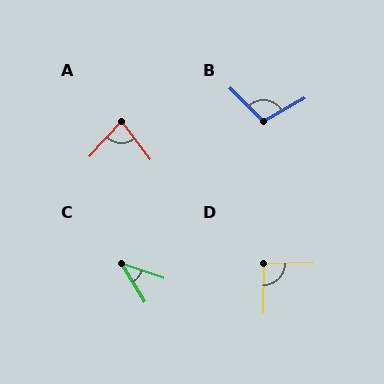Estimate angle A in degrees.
Approximately 80 degrees.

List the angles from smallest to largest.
C (41°), A (80°), D (92°), B (106°).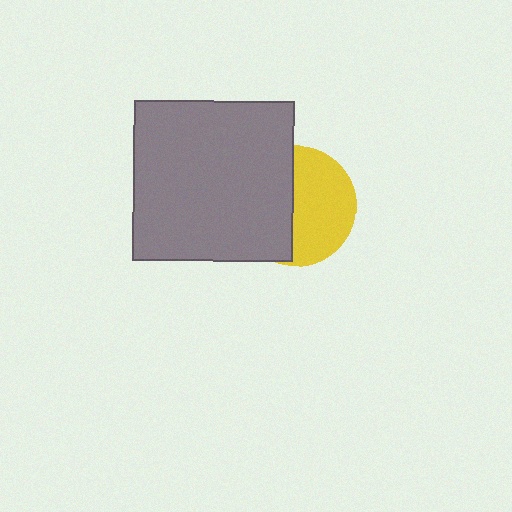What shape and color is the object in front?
The object in front is a gray square.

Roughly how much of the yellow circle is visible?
About half of it is visible (roughly 53%).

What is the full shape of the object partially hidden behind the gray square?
The partially hidden object is a yellow circle.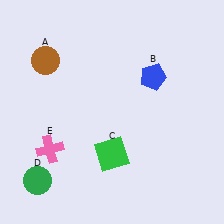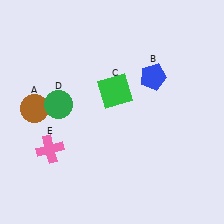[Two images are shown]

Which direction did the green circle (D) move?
The green circle (D) moved up.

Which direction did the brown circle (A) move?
The brown circle (A) moved down.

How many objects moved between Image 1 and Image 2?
3 objects moved between the two images.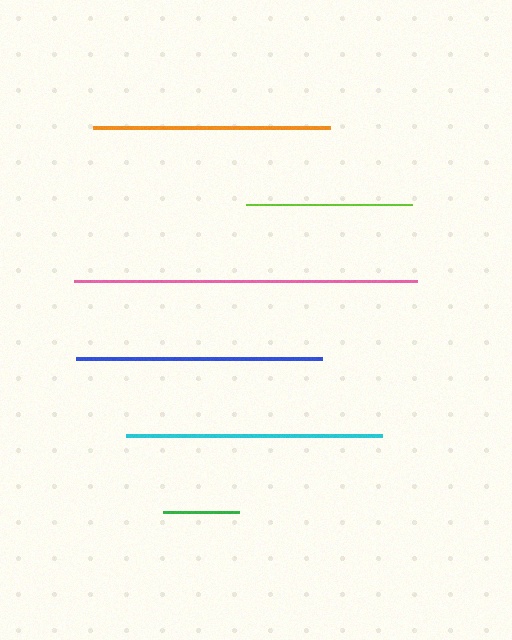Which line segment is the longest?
The pink line is the longest at approximately 343 pixels.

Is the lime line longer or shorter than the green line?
The lime line is longer than the green line.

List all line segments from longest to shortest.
From longest to shortest: pink, cyan, blue, orange, lime, green.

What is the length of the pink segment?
The pink segment is approximately 343 pixels long.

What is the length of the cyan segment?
The cyan segment is approximately 256 pixels long.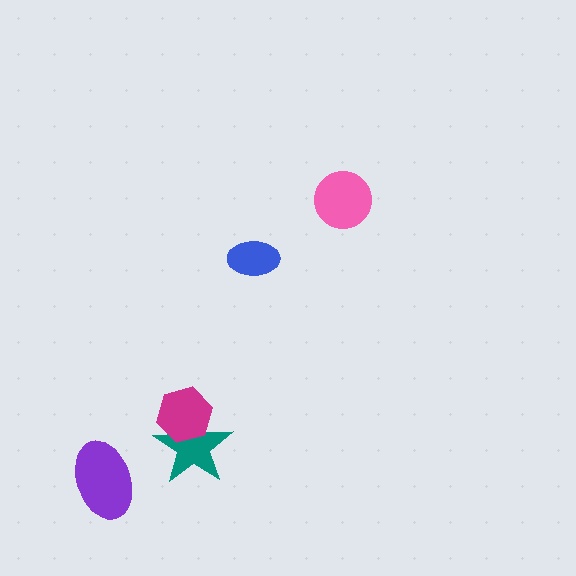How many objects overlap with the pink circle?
0 objects overlap with the pink circle.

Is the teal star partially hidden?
Yes, it is partially covered by another shape.